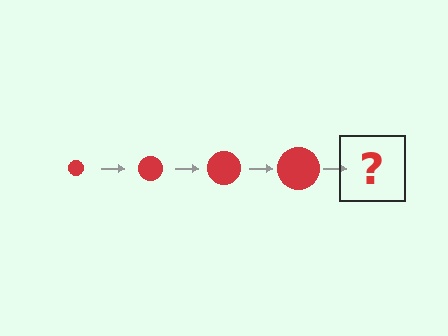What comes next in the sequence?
The next element should be a red circle, larger than the previous one.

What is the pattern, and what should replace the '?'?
The pattern is that the circle gets progressively larger each step. The '?' should be a red circle, larger than the previous one.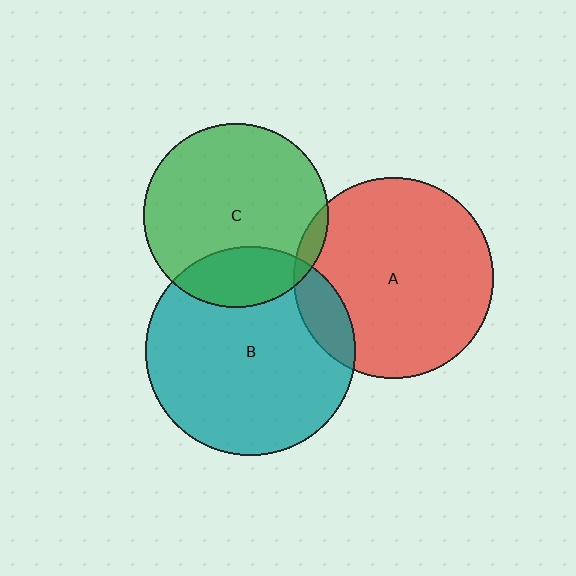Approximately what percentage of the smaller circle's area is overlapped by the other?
Approximately 20%.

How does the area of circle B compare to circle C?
Approximately 1.3 times.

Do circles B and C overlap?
Yes.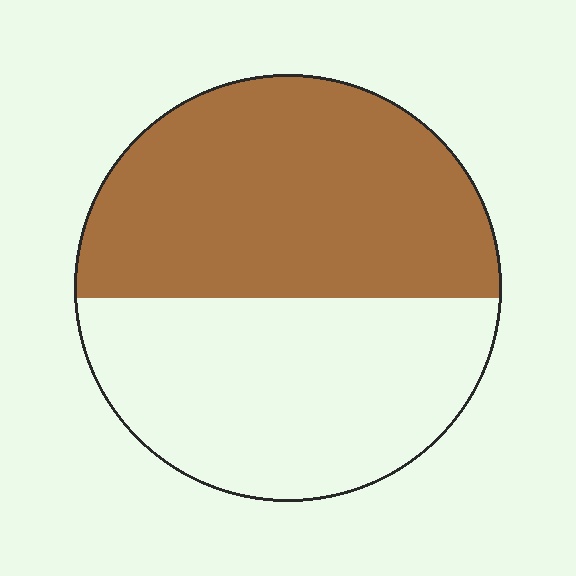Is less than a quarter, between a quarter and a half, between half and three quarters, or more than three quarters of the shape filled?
Between half and three quarters.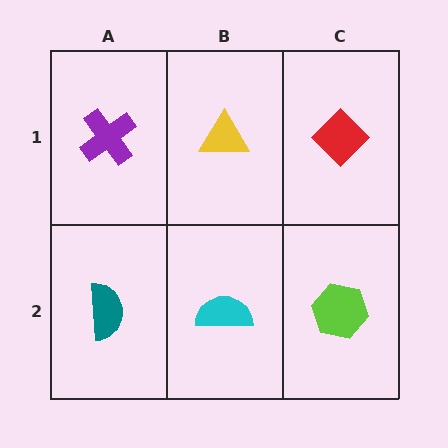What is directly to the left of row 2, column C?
A cyan semicircle.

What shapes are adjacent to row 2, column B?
A yellow triangle (row 1, column B), a teal semicircle (row 2, column A), a lime hexagon (row 2, column C).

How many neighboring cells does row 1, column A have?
2.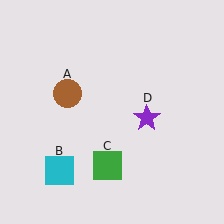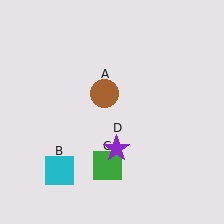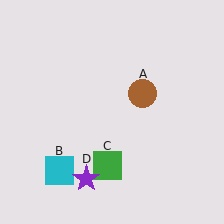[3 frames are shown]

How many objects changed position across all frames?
2 objects changed position: brown circle (object A), purple star (object D).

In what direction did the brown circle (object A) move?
The brown circle (object A) moved right.